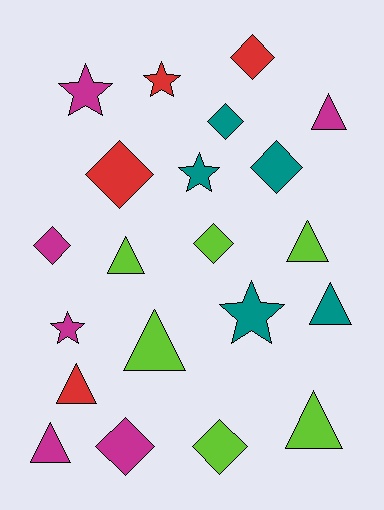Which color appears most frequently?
Magenta, with 6 objects.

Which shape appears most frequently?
Triangle, with 8 objects.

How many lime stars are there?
There are no lime stars.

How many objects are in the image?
There are 21 objects.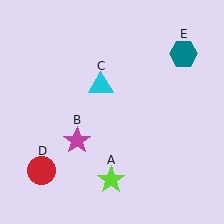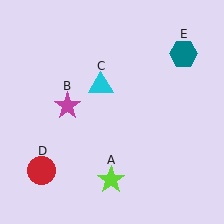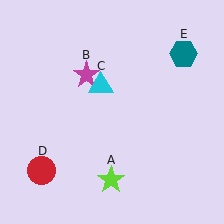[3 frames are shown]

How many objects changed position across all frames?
1 object changed position: magenta star (object B).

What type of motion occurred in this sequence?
The magenta star (object B) rotated clockwise around the center of the scene.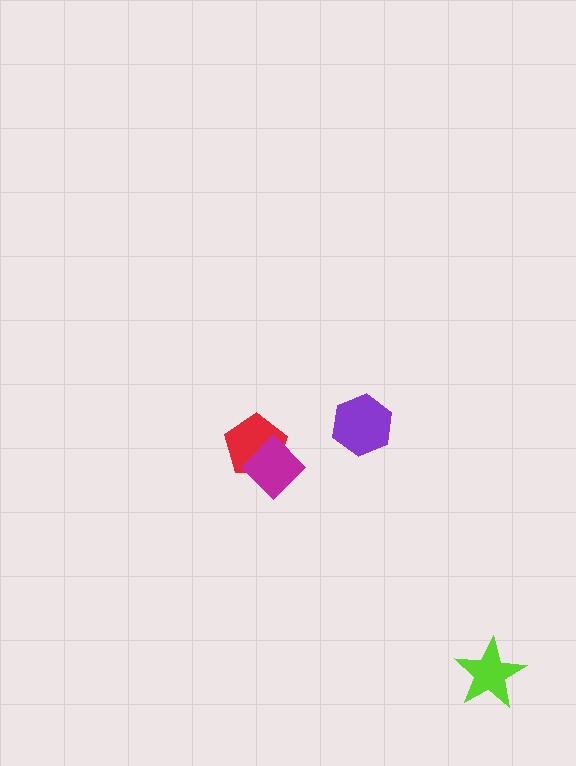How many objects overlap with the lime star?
0 objects overlap with the lime star.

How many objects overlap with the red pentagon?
1 object overlaps with the red pentagon.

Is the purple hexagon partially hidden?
No, no other shape covers it.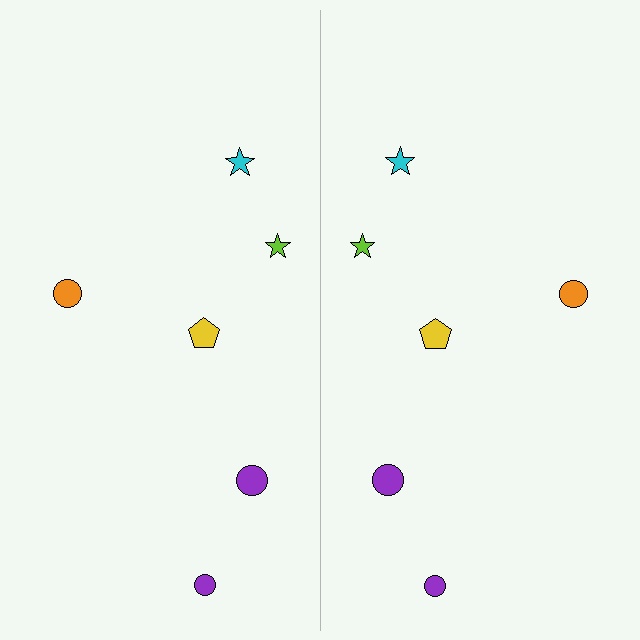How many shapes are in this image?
There are 12 shapes in this image.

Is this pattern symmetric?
Yes, this pattern has bilateral (reflection) symmetry.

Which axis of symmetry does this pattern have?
The pattern has a vertical axis of symmetry running through the center of the image.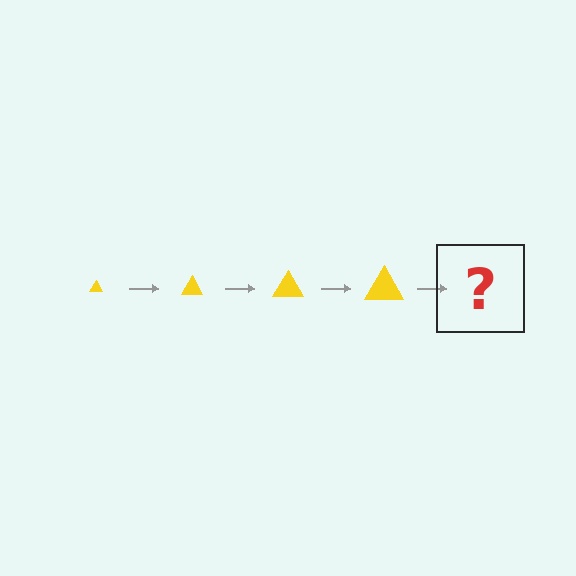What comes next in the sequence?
The next element should be a yellow triangle, larger than the previous one.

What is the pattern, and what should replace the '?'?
The pattern is that the triangle gets progressively larger each step. The '?' should be a yellow triangle, larger than the previous one.